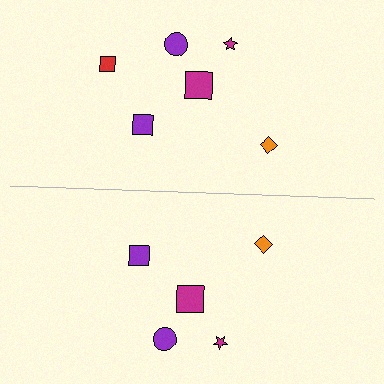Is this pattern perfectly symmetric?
No, the pattern is not perfectly symmetric. A red square is missing from the bottom side.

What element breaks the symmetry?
A red square is missing from the bottom side.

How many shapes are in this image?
There are 11 shapes in this image.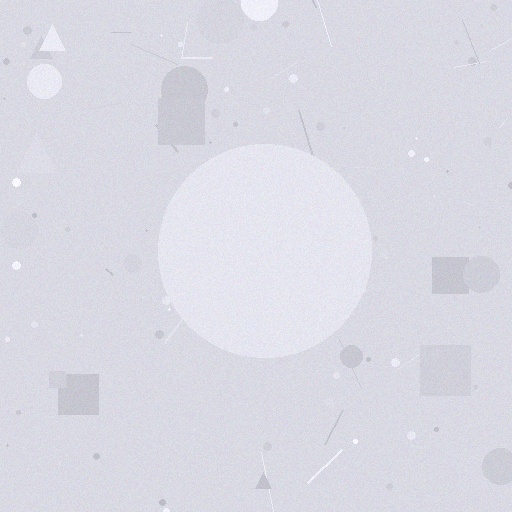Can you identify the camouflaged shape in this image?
The camouflaged shape is a circle.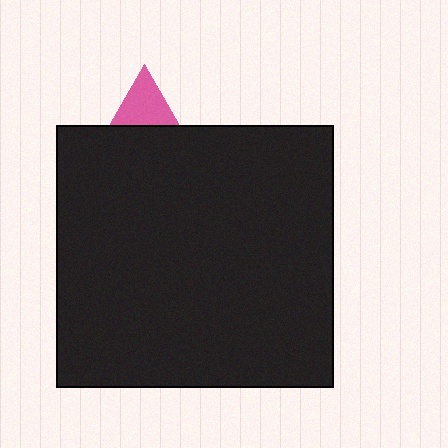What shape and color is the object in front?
The object in front is a black rectangle.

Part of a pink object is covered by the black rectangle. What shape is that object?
It is a triangle.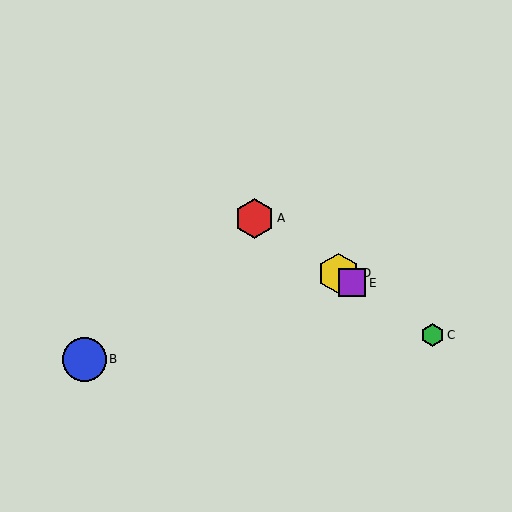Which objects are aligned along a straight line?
Objects A, C, D, E are aligned along a straight line.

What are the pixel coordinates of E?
Object E is at (352, 283).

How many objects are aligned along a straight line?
4 objects (A, C, D, E) are aligned along a straight line.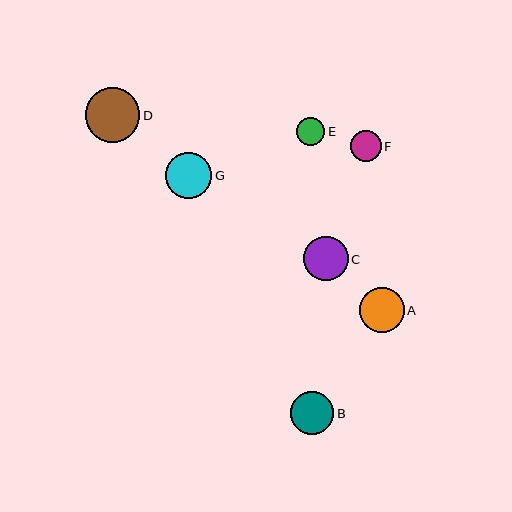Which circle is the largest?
Circle D is the largest with a size of approximately 54 pixels.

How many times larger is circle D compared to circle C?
Circle D is approximately 1.2 times the size of circle C.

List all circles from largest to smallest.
From largest to smallest: D, G, C, A, B, F, E.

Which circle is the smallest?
Circle E is the smallest with a size of approximately 28 pixels.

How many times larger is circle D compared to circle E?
Circle D is approximately 1.9 times the size of circle E.